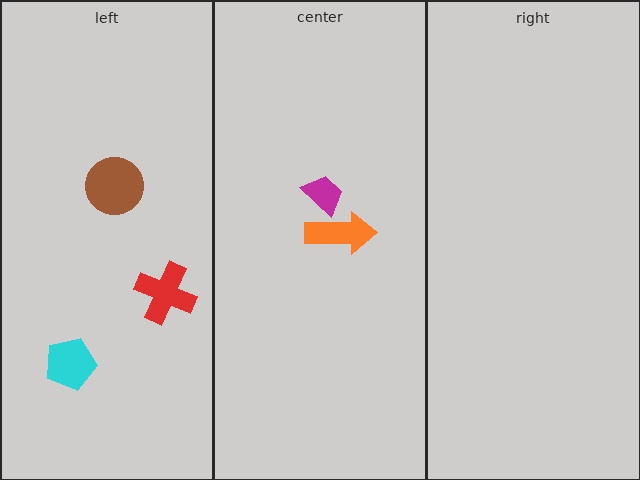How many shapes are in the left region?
3.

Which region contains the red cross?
The left region.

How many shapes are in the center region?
2.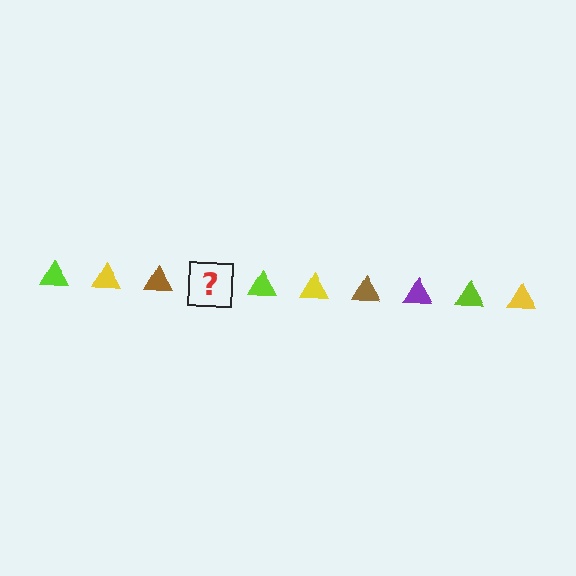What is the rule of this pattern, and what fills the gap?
The rule is that the pattern cycles through lime, yellow, brown, purple triangles. The gap should be filled with a purple triangle.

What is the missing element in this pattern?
The missing element is a purple triangle.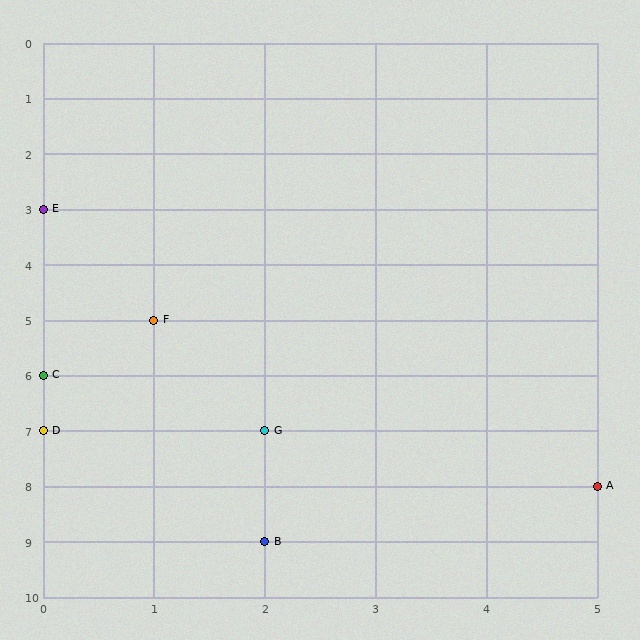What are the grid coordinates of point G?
Point G is at grid coordinates (2, 7).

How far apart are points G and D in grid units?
Points G and D are 2 columns apart.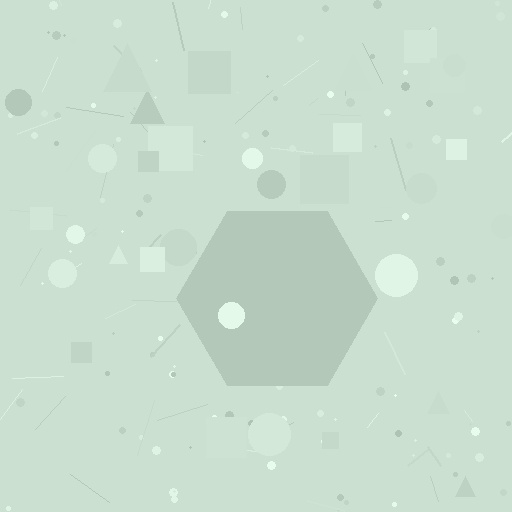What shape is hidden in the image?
A hexagon is hidden in the image.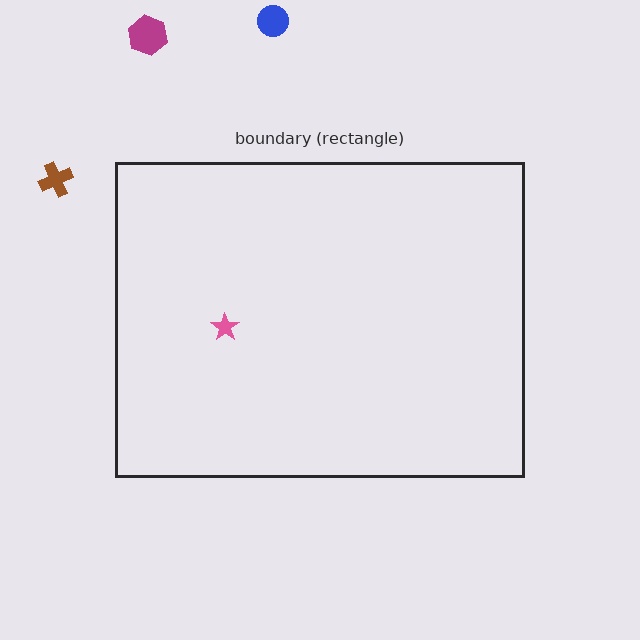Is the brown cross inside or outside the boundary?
Outside.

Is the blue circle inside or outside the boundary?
Outside.